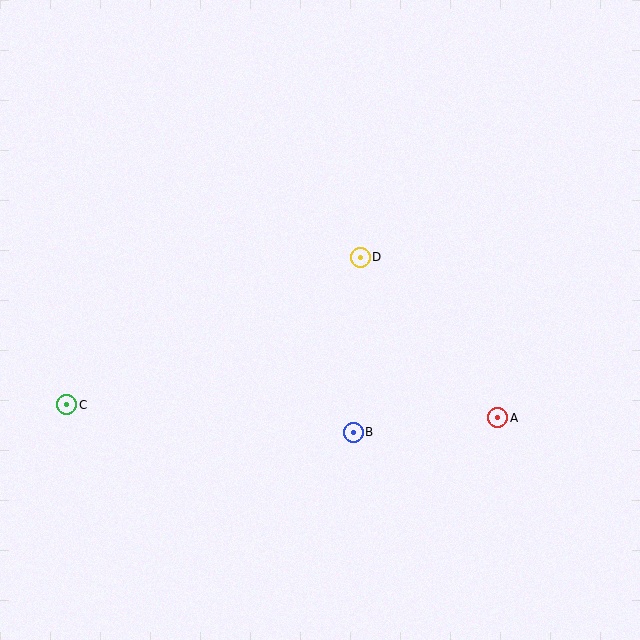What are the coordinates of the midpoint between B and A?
The midpoint between B and A is at (425, 425).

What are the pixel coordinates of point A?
Point A is at (498, 418).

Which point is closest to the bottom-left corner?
Point C is closest to the bottom-left corner.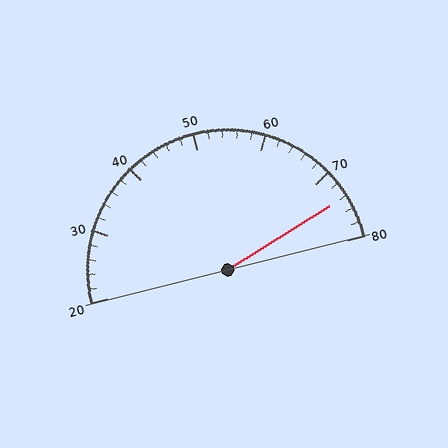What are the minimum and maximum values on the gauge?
The gauge ranges from 20 to 80.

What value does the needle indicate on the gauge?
The needle indicates approximately 74.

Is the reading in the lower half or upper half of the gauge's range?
The reading is in the upper half of the range (20 to 80).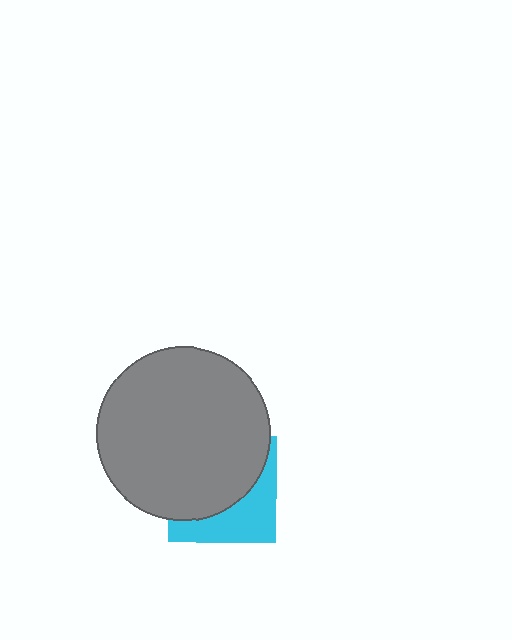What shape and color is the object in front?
The object in front is a gray circle.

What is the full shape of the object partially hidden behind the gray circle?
The partially hidden object is a cyan square.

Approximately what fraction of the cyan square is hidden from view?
Roughly 62% of the cyan square is hidden behind the gray circle.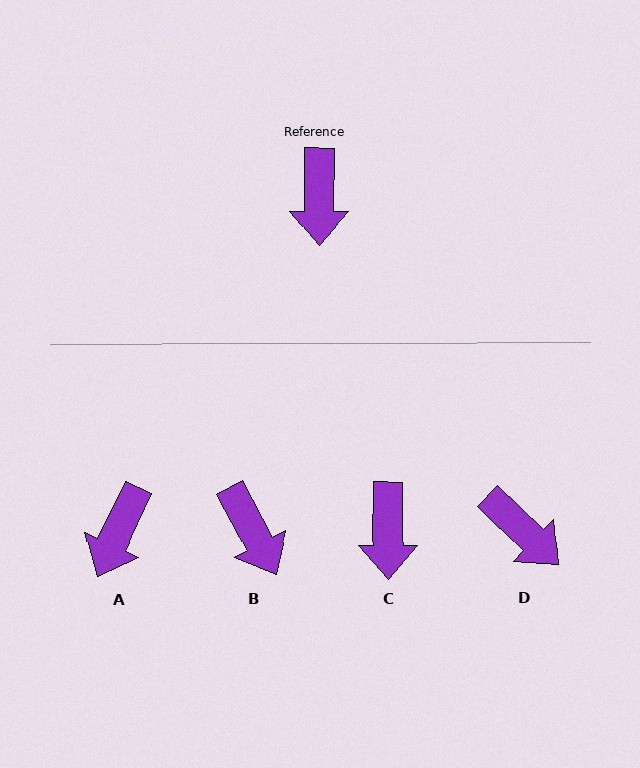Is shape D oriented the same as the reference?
No, it is off by about 46 degrees.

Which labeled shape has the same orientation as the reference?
C.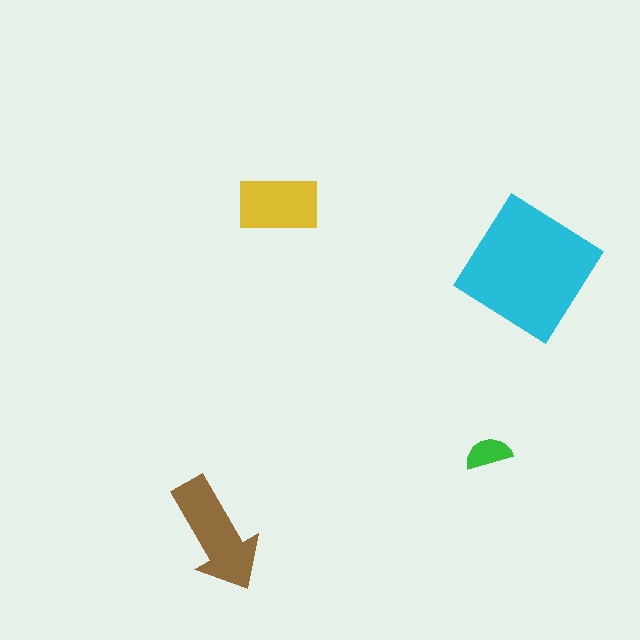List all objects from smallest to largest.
The green semicircle, the yellow rectangle, the brown arrow, the cyan diamond.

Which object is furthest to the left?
The brown arrow is leftmost.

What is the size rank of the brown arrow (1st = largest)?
2nd.